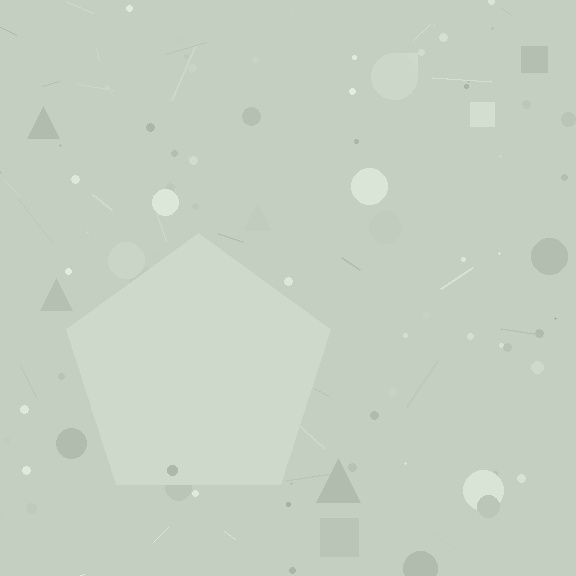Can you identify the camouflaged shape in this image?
The camouflaged shape is a pentagon.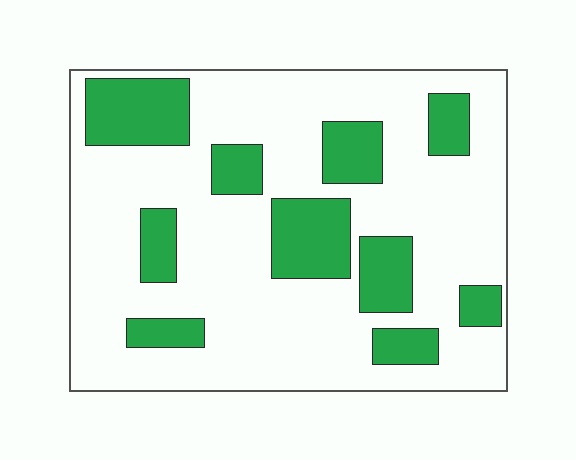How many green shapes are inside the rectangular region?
10.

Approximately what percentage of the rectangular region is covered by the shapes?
Approximately 25%.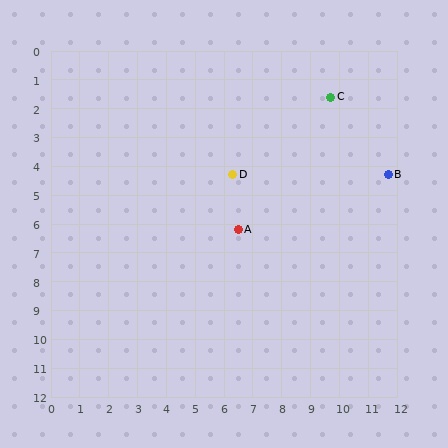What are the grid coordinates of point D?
Point D is at approximately (6.3, 4.3).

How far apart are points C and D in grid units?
Points C and D are about 4.3 grid units apart.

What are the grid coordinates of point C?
Point C is at approximately (9.7, 1.6).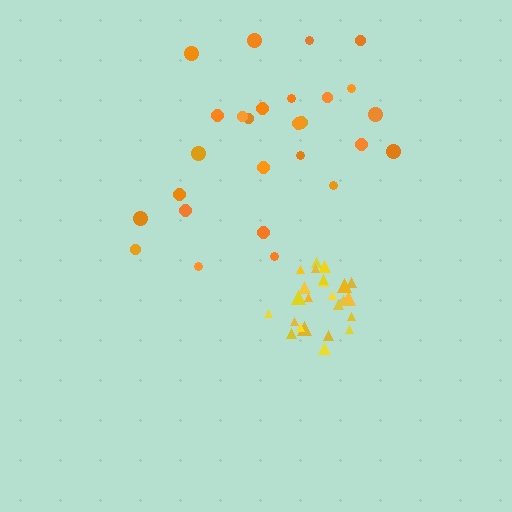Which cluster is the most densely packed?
Yellow.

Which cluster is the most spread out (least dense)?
Orange.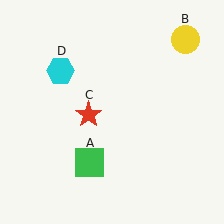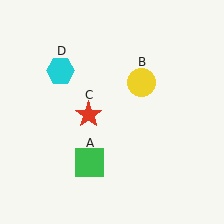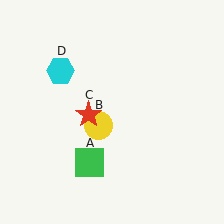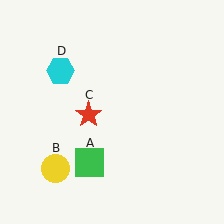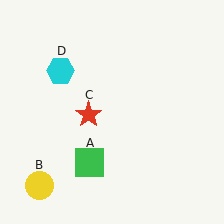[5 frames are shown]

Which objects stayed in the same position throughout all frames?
Green square (object A) and red star (object C) and cyan hexagon (object D) remained stationary.